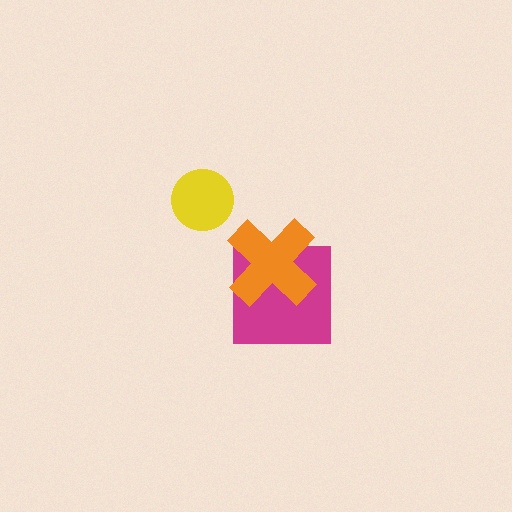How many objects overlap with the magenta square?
1 object overlaps with the magenta square.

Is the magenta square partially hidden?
Yes, it is partially covered by another shape.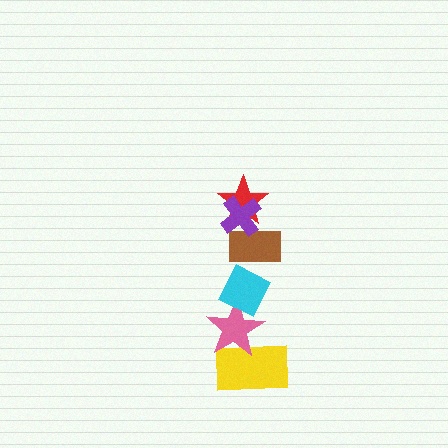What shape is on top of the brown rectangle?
The red star is on top of the brown rectangle.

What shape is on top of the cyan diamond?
The brown rectangle is on top of the cyan diamond.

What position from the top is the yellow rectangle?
The yellow rectangle is 6th from the top.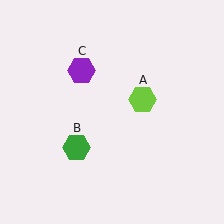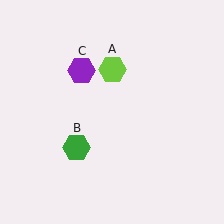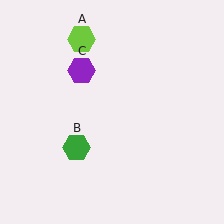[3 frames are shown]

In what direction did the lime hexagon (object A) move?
The lime hexagon (object A) moved up and to the left.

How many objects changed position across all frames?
1 object changed position: lime hexagon (object A).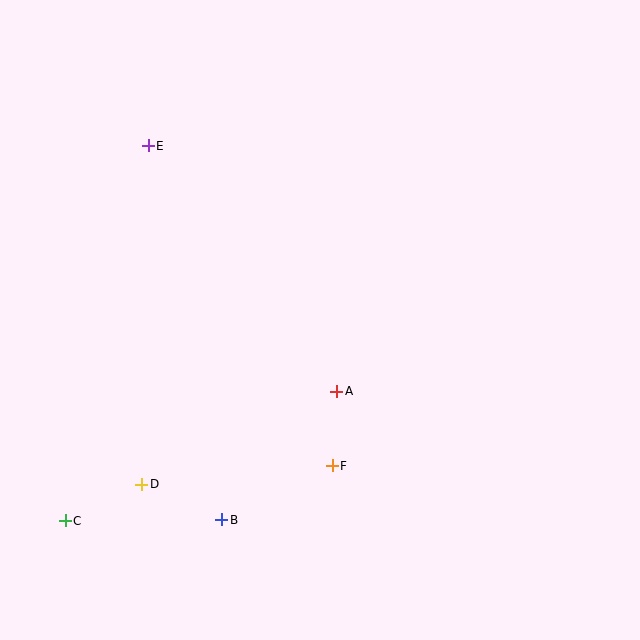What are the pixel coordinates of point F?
Point F is at (332, 466).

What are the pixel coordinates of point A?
Point A is at (337, 391).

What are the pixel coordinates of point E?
Point E is at (148, 146).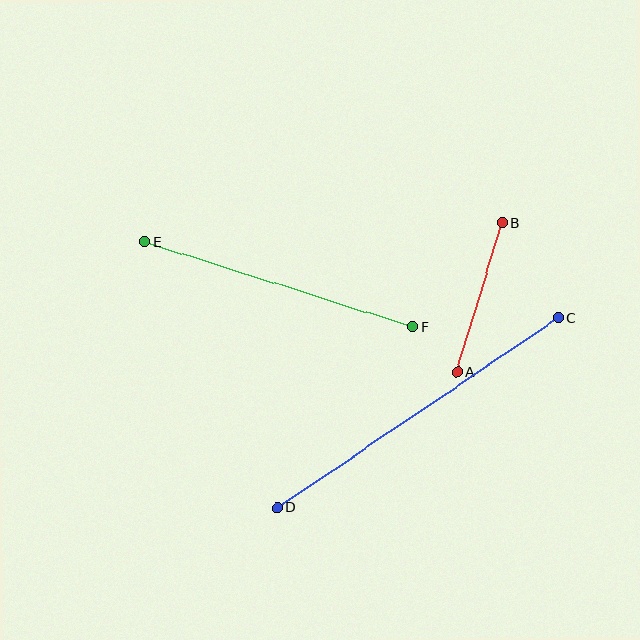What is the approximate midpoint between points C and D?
The midpoint is at approximately (418, 413) pixels.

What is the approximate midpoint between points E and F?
The midpoint is at approximately (279, 284) pixels.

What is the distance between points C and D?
The distance is approximately 339 pixels.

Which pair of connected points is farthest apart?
Points C and D are farthest apart.